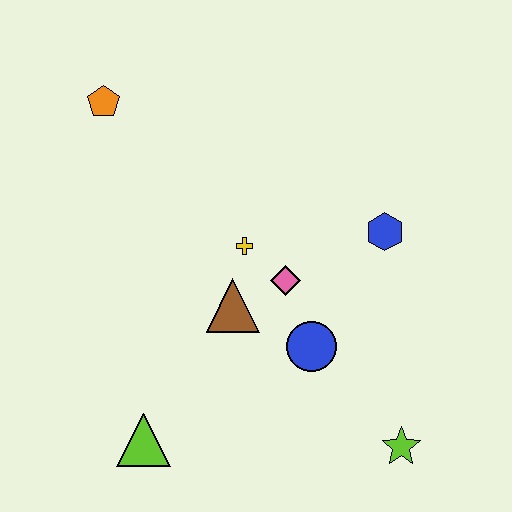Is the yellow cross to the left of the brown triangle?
No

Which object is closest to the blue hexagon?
The pink diamond is closest to the blue hexagon.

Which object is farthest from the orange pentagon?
The lime star is farthest from the orange pentagon.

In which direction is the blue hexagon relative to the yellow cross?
The blue hexagon is to the right of the yellow cross.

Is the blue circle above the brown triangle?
No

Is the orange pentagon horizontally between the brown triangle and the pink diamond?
No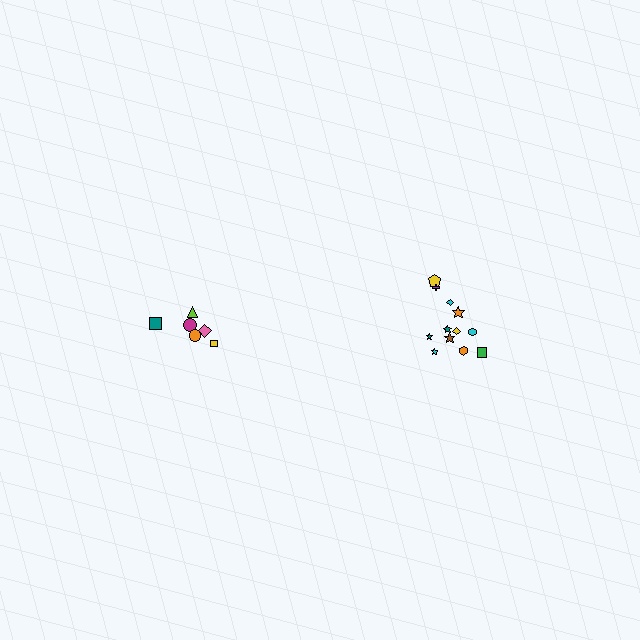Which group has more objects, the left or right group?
The right group.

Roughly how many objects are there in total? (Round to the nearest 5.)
Roughly 20 objects in total.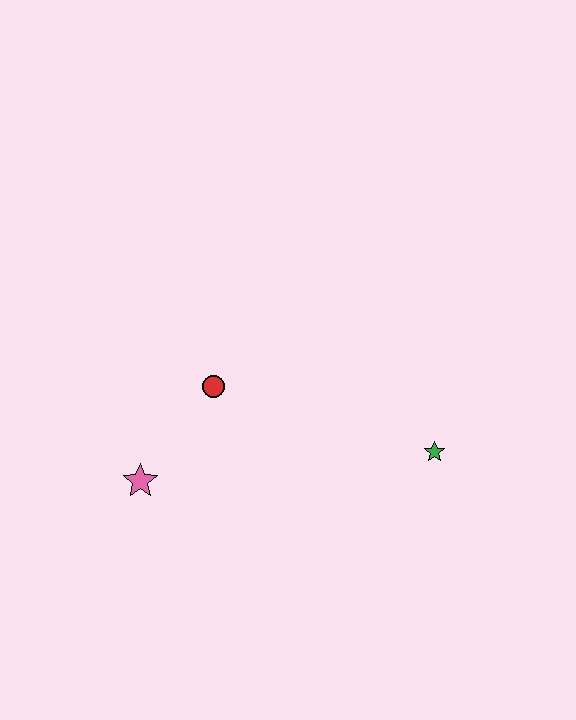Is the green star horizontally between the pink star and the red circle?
No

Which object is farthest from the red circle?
The green star is farthest from the red circle.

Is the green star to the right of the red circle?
Yes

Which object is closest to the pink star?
The red circle is closest to the pink star.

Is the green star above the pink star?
Yes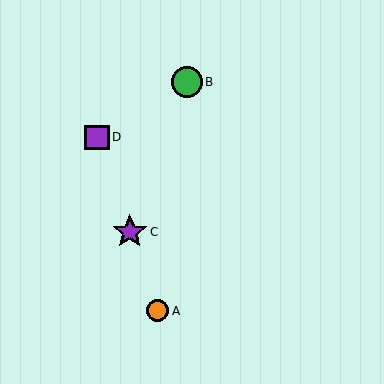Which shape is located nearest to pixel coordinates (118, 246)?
The purple star (labeled C) at (130, 232) is nearest to that location.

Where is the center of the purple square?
The center of the purple square is at (97, 137).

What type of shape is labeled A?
Shape A is an orange circle.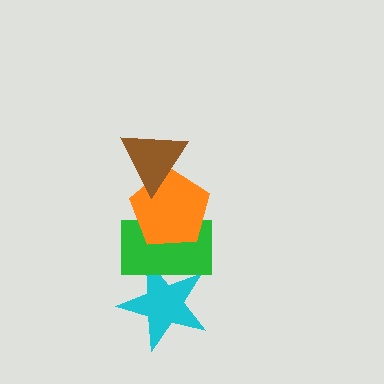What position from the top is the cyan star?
The cyan star is 4th from the top.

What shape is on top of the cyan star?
The green rectangle is on top of the cyan star.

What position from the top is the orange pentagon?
The orange pentagon is 2nd from the top.